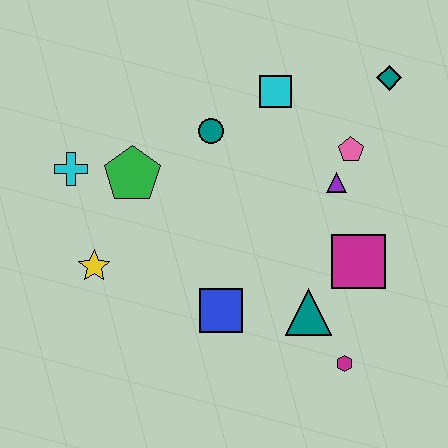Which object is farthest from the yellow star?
The teal diamond is farthest from the yellow star.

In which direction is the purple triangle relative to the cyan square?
The purple triangle is below the cyan square.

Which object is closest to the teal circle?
The cyan square is closest to the teal circle.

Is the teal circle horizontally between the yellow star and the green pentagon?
No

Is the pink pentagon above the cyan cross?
Yes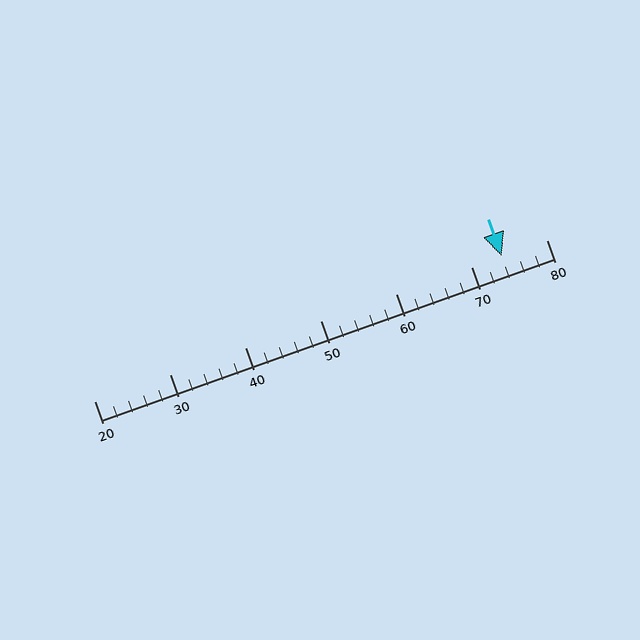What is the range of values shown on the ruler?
The ruler shows values from 20 to 80.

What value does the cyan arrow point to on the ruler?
The cyan arrow points to approximately 74.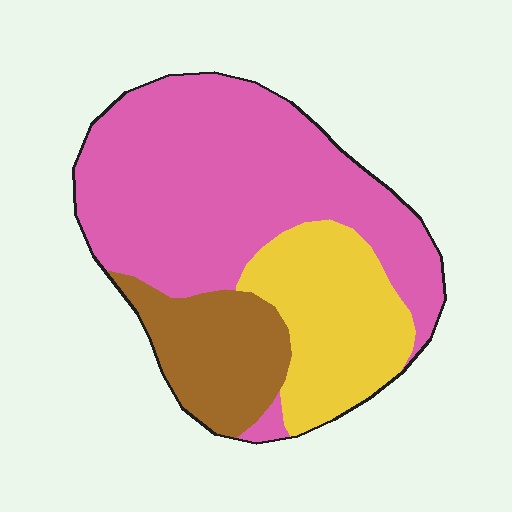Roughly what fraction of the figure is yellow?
Yellow covers about 25% of the figure.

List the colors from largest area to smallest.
From largest to smallest: pink, yellow, brown.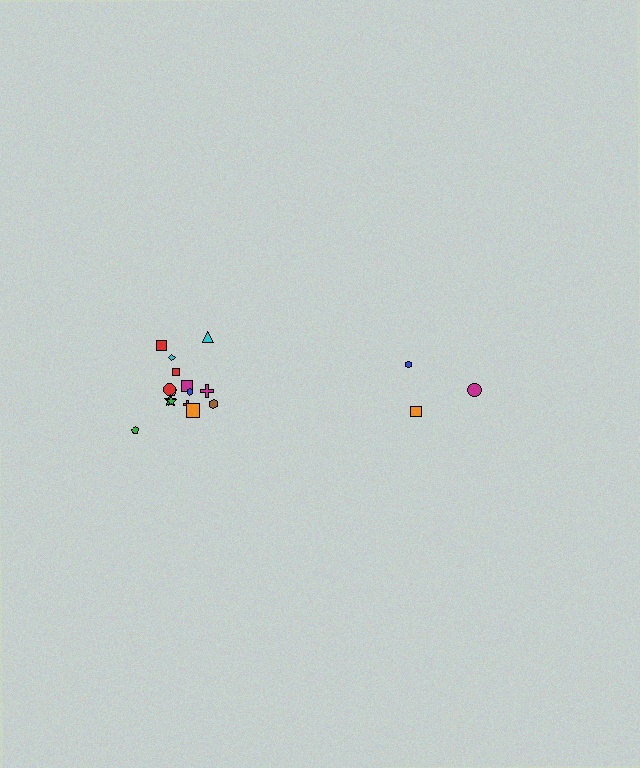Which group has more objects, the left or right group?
The left group.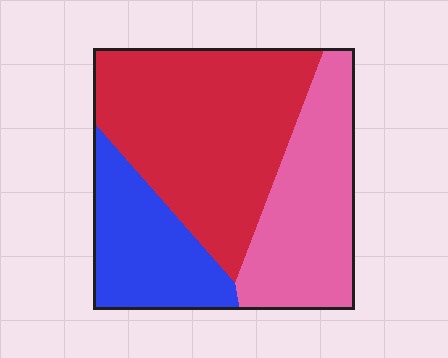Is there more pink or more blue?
Pink.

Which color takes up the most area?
Red, at roughly 45%.